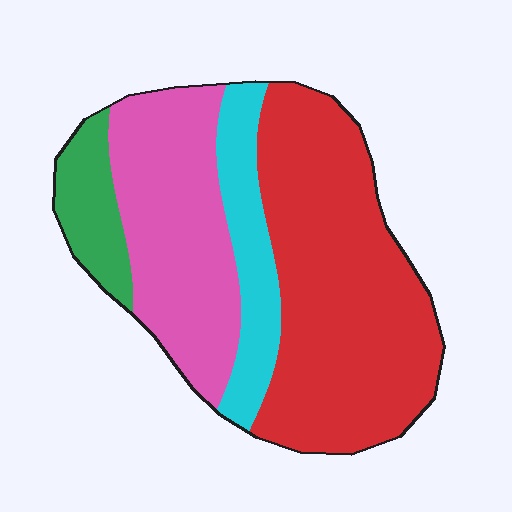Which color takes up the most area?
Red, at roughly 50%.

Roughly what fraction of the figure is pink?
Pink covers around 30% of the figure.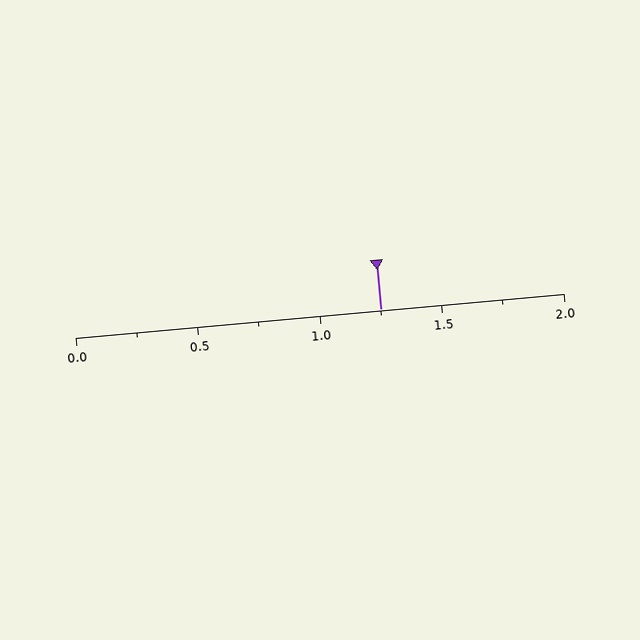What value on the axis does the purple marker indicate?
The marker indicates approximately 1.25.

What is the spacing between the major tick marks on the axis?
The major ticks are spaced 0.5 apart.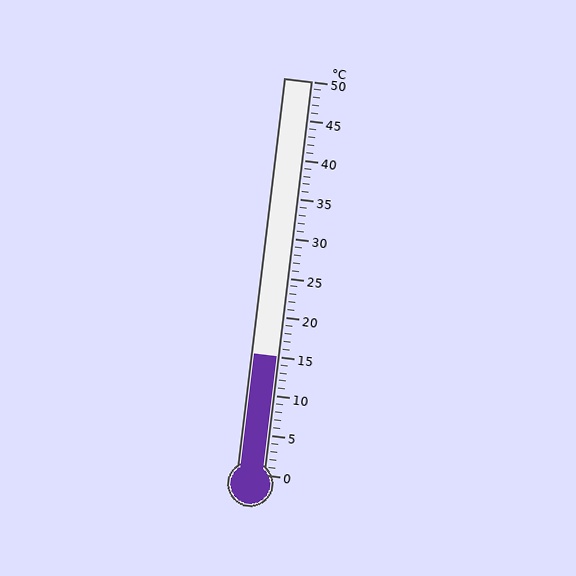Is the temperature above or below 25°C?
The temperature is below 25°C.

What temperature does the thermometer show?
The thermometer shows approximately 15°C.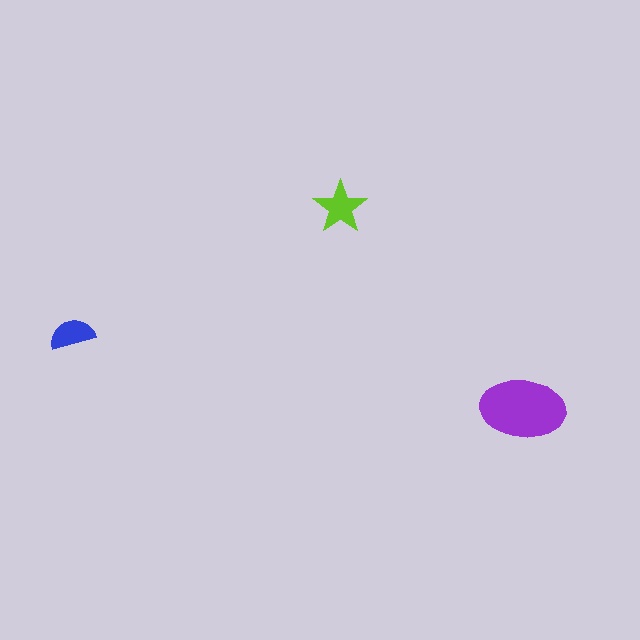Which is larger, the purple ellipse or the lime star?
The purple ellipse.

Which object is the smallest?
The blue semicircle.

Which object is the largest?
The purple ellipse.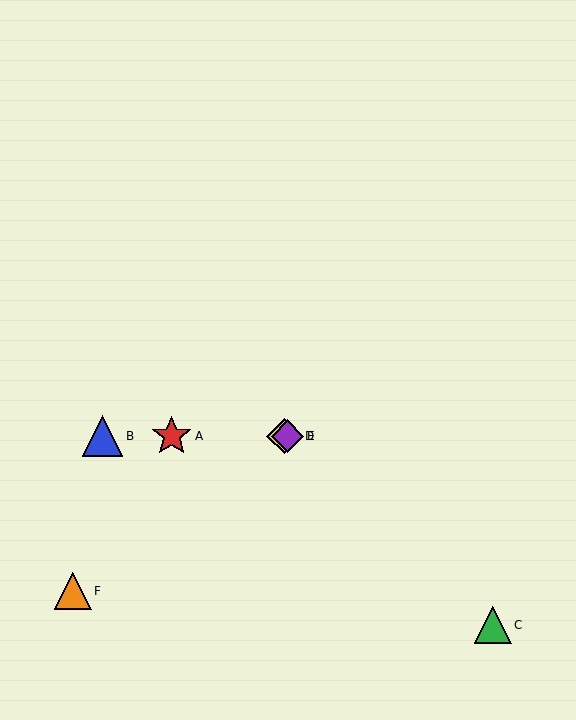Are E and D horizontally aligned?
Yes, both are at y≈436.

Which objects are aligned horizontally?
Objects A, B, D, E are aligned horizontally.